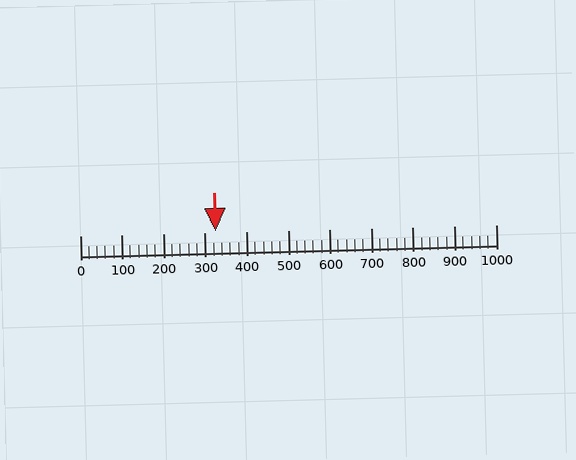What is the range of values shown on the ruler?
The ruler shows values from 0 to 1000.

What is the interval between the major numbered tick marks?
The major tick marks are spaced 100 units apart.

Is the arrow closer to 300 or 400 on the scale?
The arrow is closer to 300.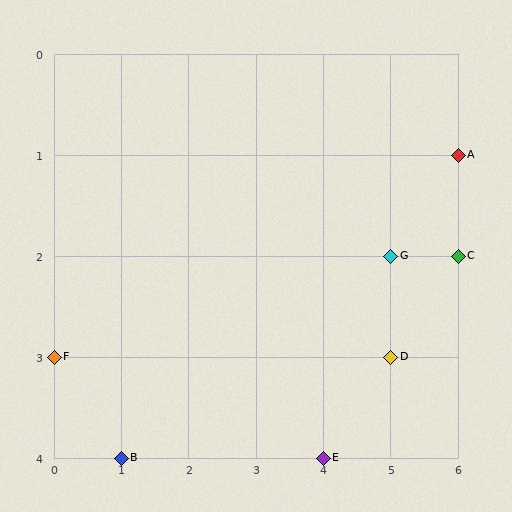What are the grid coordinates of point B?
Point B is at grid coordinates (1, 4).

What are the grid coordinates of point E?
Point E is at grid coordinates (4, 4).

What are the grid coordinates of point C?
Point C is at grid coordinates (6, 2).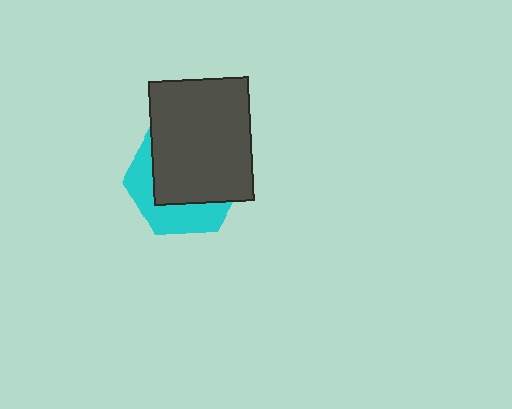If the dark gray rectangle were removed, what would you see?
You would see the complete cyan hexagon.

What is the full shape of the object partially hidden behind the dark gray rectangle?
The partially hidden object is a cyan hexagon.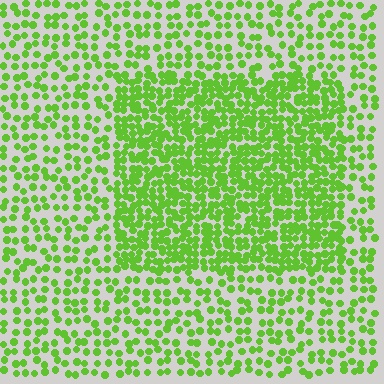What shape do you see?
I see a rectangle.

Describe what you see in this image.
The image contains small lime elements arranged at two different densities. A rectangle-shaped region is visible where the elements are more densely packed than the surrounding area.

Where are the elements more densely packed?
The elements are more densely packed inside the rectangle boundary.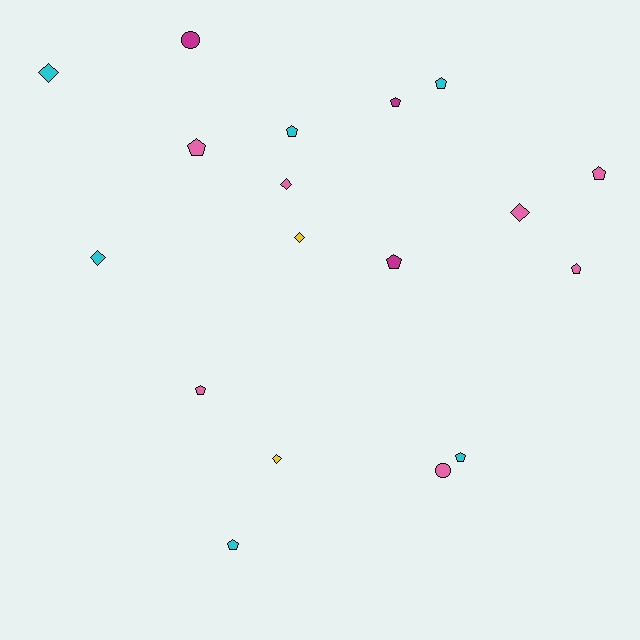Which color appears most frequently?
Pink, with 7 objects.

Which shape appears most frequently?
Pentagon, with 10 objects.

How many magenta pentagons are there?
There are 2 magenta pentagons.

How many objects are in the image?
There are 18 objects.